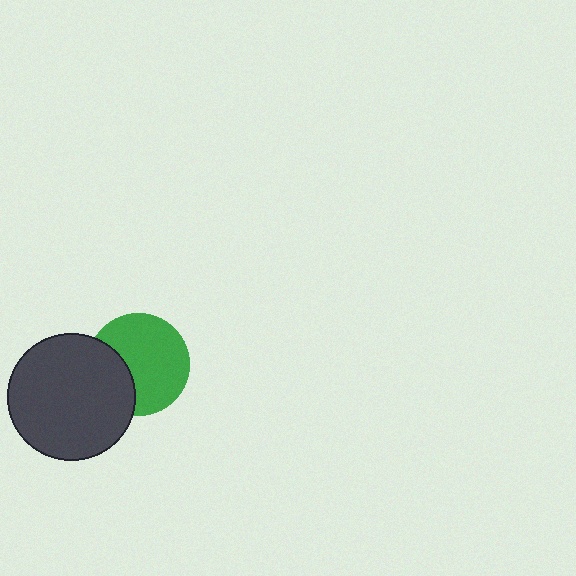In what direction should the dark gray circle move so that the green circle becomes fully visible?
The dark gray circle should move left. That is the shortest direction to clear the overlap and leave the green circle fully visible.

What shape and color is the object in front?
The object in front is a dark gray circle.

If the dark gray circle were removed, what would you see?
You would see the complete green circle.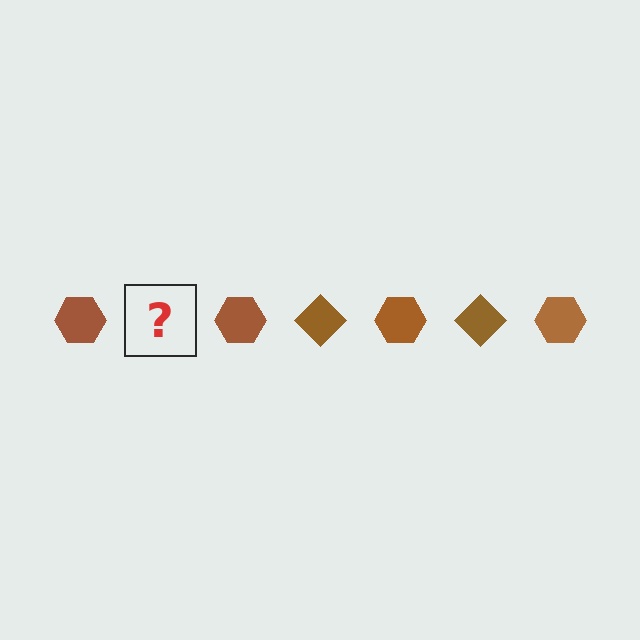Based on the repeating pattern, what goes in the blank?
The blank should be a brown diamond.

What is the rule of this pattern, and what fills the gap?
The rule is that the pattern cycles through hexagon, diamond shapes in brown. The gap should be filled with a brown diamond.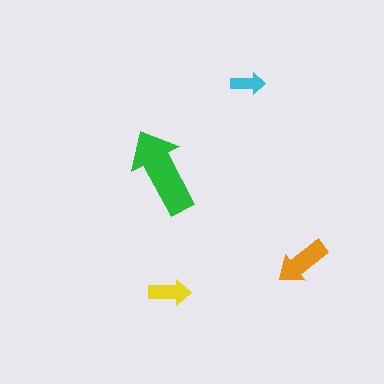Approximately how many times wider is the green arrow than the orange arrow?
About 1.5 times wider.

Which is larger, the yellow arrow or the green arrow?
The green one.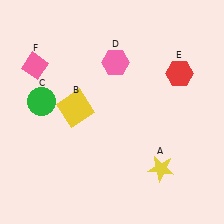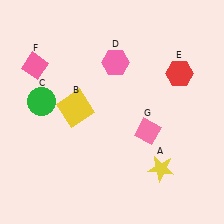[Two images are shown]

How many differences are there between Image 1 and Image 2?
There is 1 difference between the two images.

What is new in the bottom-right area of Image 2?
A pink diamond (G) was added in the bottom-right area of Image 2.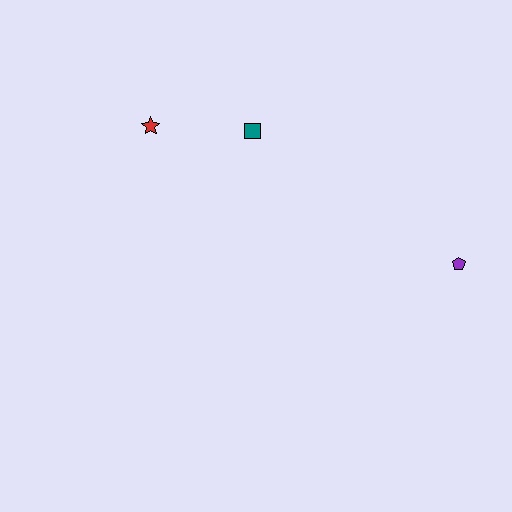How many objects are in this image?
There are 3 objects.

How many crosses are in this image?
There are no crosses.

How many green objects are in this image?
There are no green objects.